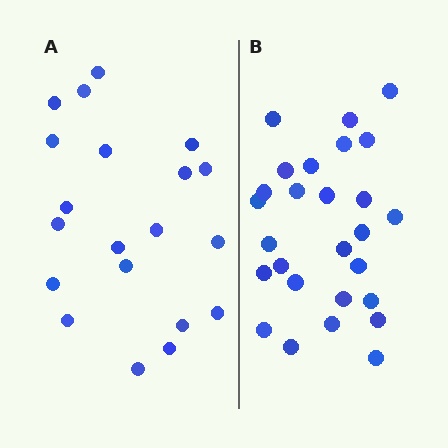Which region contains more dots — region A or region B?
Region B (the right region) has more dots.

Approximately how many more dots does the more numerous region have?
Region B has roughly 8 or so more dots than region A.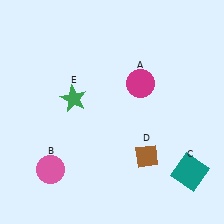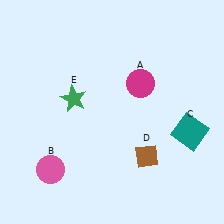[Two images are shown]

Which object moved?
The teal square (C) moved up.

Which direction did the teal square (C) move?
The teal square (C) moved up.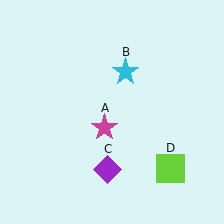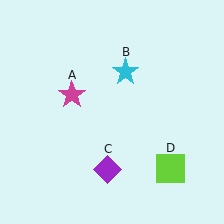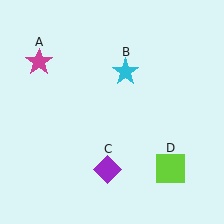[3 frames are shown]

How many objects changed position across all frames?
1 object changed position: magenta star (object A).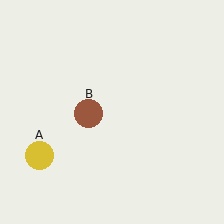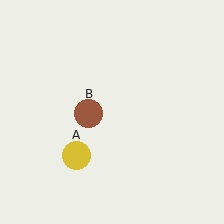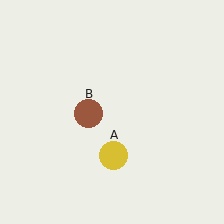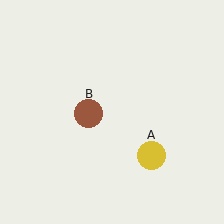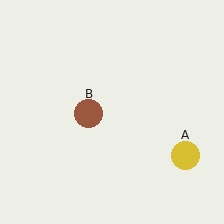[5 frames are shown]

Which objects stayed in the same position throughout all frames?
Brown circle (object B) remained stationary.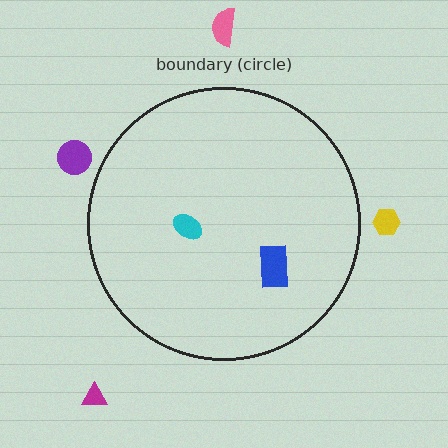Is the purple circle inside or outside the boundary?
Outside.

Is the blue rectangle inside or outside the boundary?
Inside.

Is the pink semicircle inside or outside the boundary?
Outside.